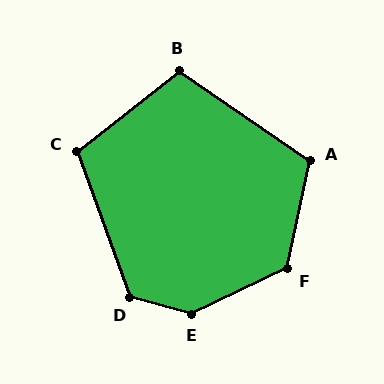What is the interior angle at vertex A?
Approximately 113 degrees (obtuse).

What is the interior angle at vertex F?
Approximately 128 degrees (obtuse).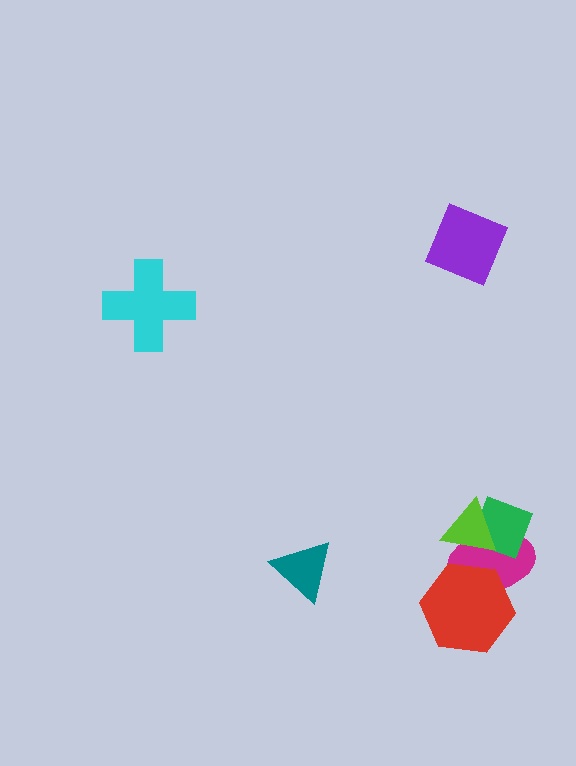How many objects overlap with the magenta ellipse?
3 objects overlap with the magenta ellipse.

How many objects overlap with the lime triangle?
2 objects overlap with the lime triangle.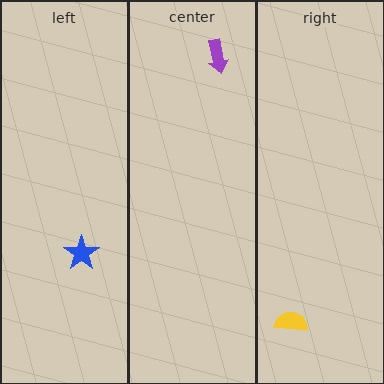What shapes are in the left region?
The blue star.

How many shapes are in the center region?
1.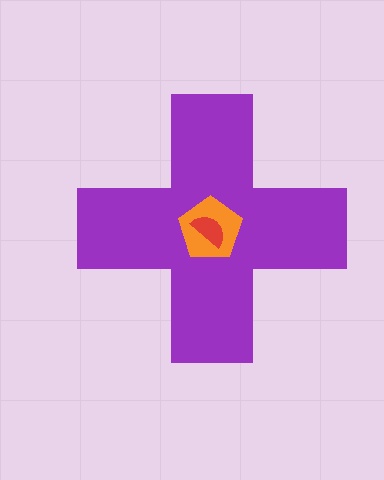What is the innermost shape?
The red semicircle.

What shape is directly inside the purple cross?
The orange pentagon.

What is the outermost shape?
The purple cross.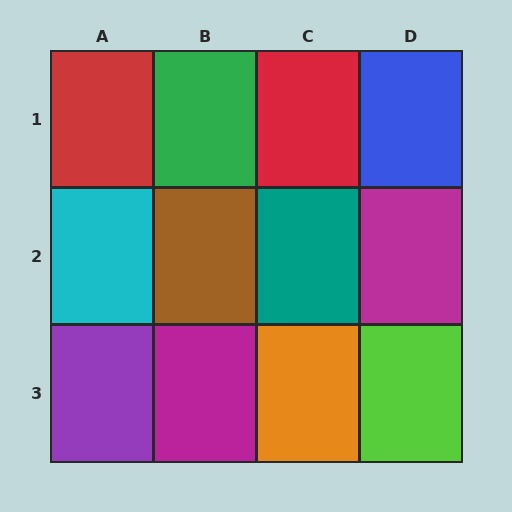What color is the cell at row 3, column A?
Purple.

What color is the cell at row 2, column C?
Teal.